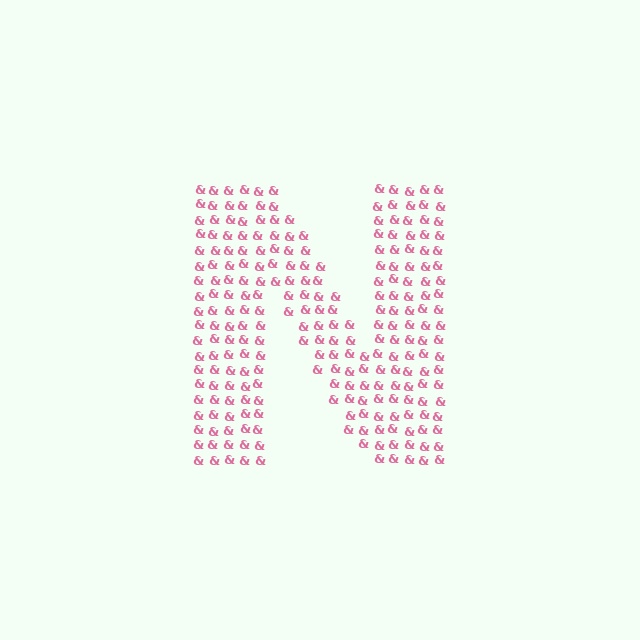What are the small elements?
The small elements are ampersands.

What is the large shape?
The large shape is the letter N.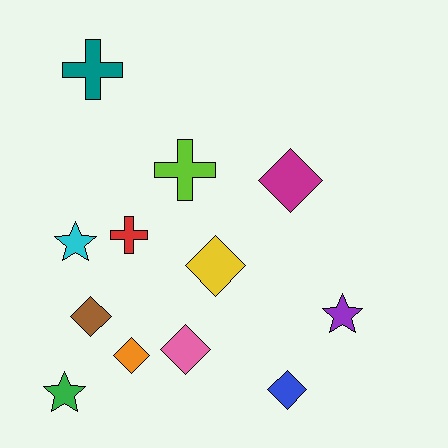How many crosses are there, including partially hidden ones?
There are 3 crosses.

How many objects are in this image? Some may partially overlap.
There are 12 objects.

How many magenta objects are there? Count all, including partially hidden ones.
There is 1 magenta object.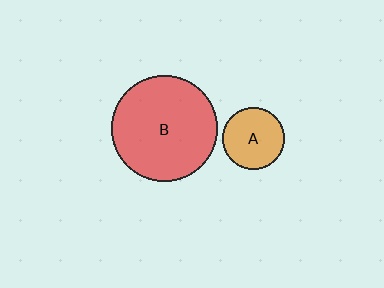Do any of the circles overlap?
No, none of the circles overlap.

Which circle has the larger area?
Circle B (red).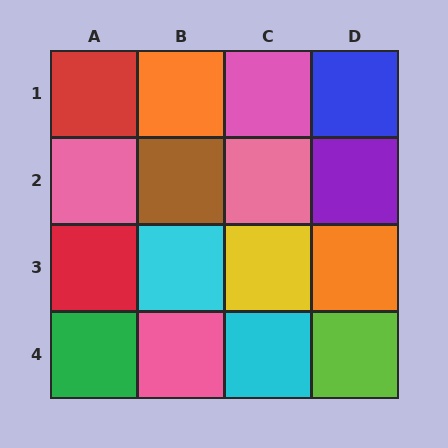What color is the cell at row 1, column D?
Blue.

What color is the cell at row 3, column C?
Yellow.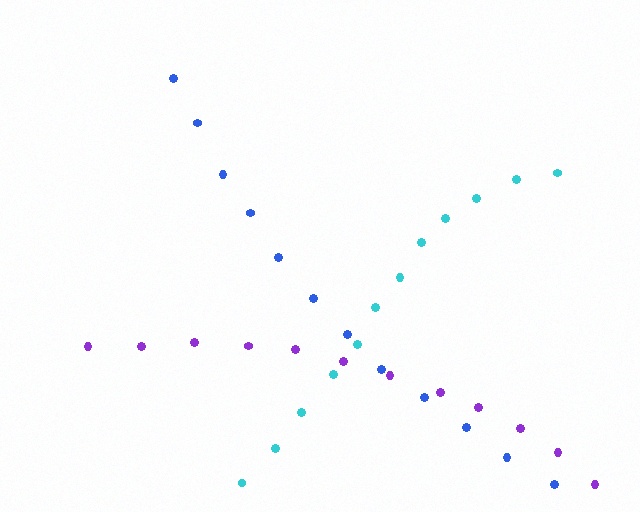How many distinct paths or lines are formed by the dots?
There are 3 distinct paths.